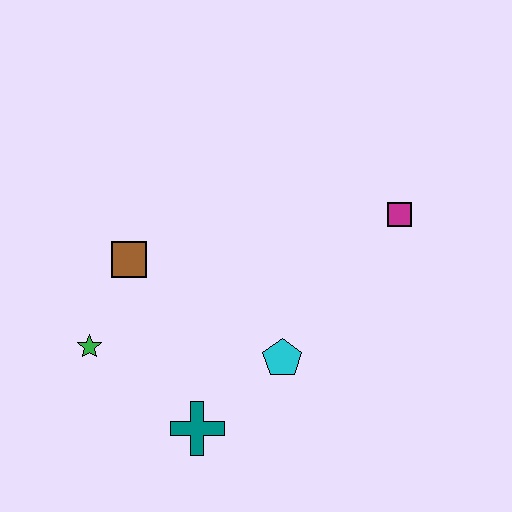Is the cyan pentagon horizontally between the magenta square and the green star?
Yes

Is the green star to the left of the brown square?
Yes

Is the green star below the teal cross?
No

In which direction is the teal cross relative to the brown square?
The teal cross is below the brown square.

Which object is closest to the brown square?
The green star is closest to the brown square.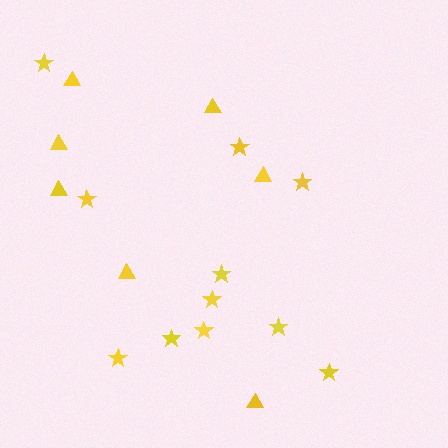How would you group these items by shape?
There are 2 groups: one group of stars (11) and one group of triangles (7).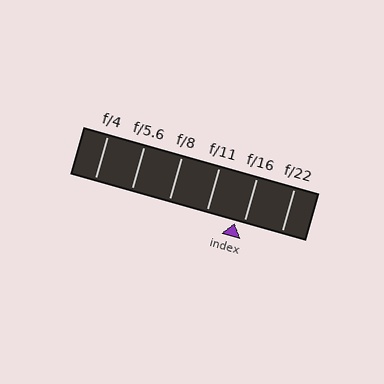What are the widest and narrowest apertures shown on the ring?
The widest aperture shown is f/4 and the narrowest is f/22.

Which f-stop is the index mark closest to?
The index mark is closest to f/16.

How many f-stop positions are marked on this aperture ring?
There are 6 f-stop positions marked.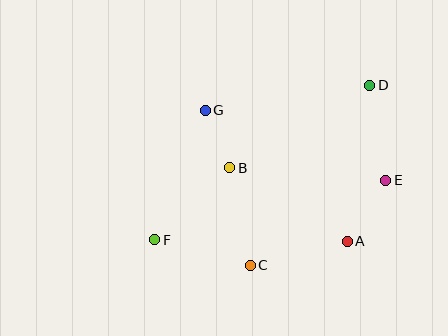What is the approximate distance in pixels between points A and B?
The distance between A and B is approximately 138 pixels.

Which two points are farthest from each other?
Points D and F are farthest from each other.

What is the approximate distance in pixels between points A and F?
The distance between A and F is approximately 192 pixels.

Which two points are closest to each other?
Points B and G are closest to each other.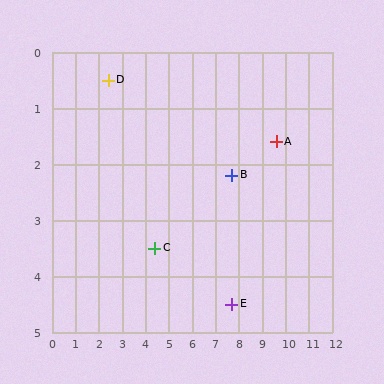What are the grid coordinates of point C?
Point C is at approximately (4.4, 3.5).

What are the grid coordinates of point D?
Point D is at approximately (2.4, 0.5).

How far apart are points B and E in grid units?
Points B and E are about 2.3 grid units apart.